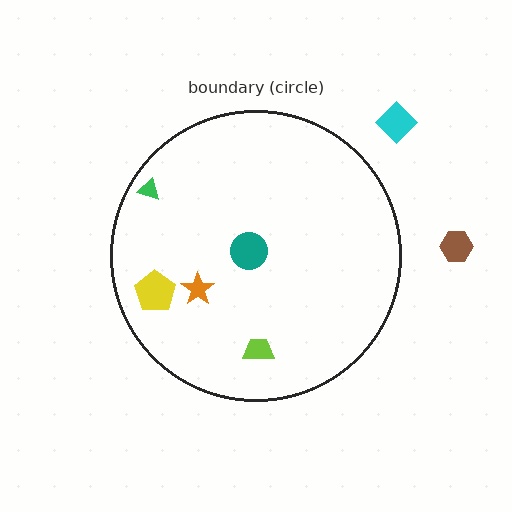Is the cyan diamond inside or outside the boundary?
Outside.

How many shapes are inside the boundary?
5 inside, 2 outside.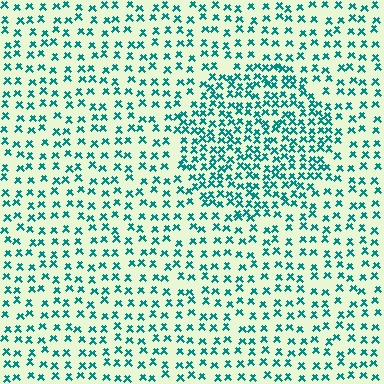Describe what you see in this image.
The image contains small teal elements arranged at two different densities. A circle-shaped region is visible where the elements are more densely packed than the surrounding area.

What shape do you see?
I see a circle.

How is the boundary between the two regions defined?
The boundary is defined by a change in element density (approximately 1.9x ratio). All elements are the same color, size, and shape.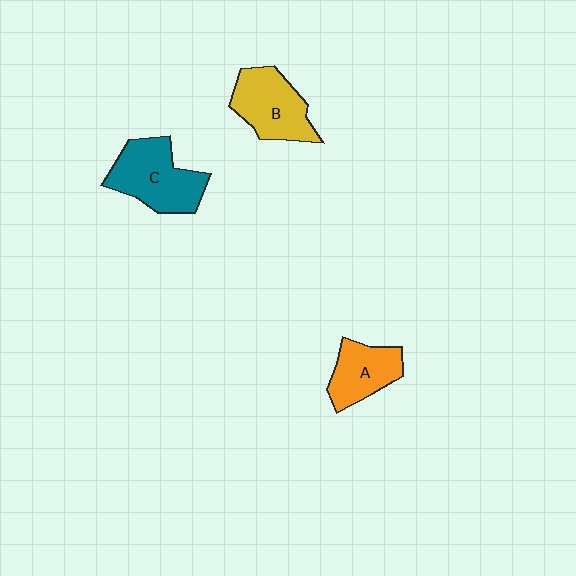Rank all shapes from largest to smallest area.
From largest to smallest: C (teal), B (yellow), A (orange).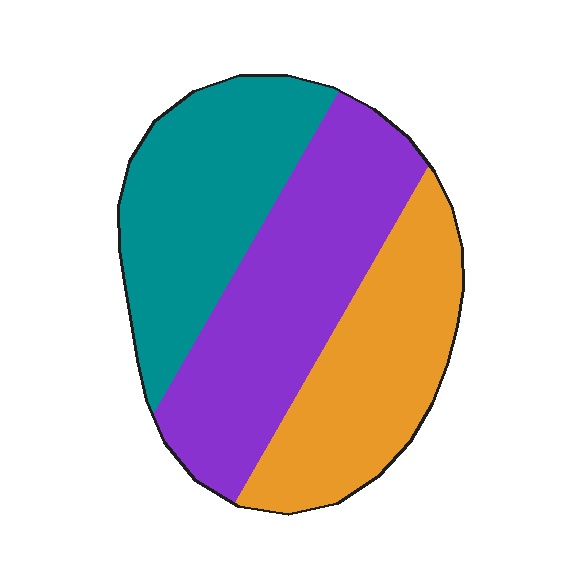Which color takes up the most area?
Purple, at roughly 40%.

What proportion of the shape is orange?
Orange takes up about one third (1/3) of the shape.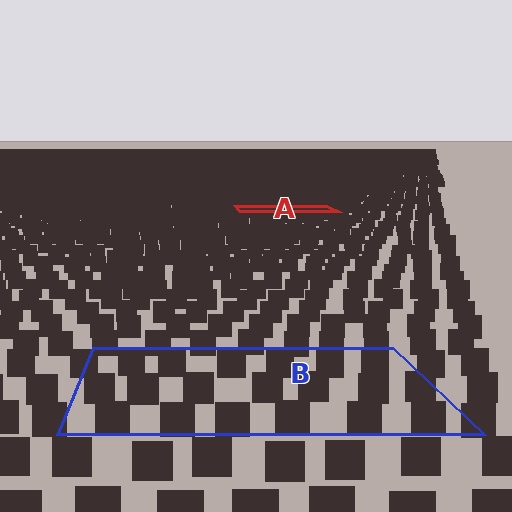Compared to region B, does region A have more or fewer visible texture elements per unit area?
Region A has more texture elements per unit area — they are packed more densely because it is farther away.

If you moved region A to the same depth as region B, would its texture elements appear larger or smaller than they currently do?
They would appear larger. At a closer depth, the same texture elements are projected at a bigger on-screen size.